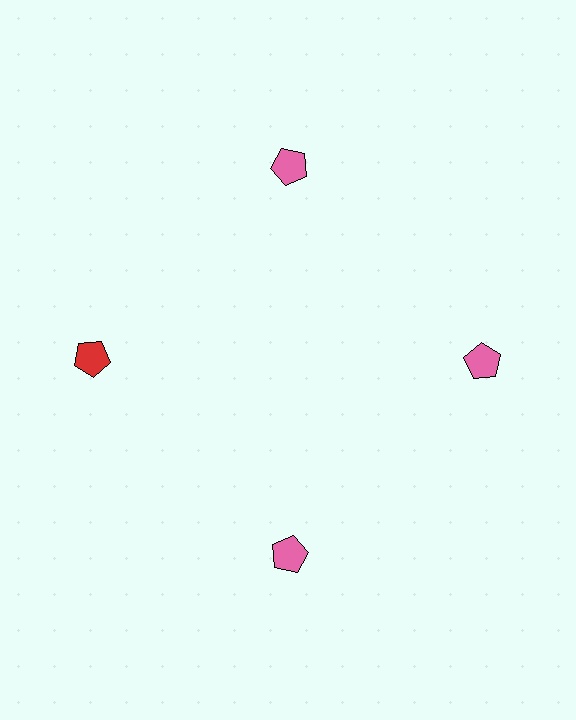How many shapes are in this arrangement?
There are 4 shapes arranged in a ring pattern.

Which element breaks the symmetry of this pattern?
The red pentagon at roughly the 9 o'clock position breaks the symmetry. All other shapes are pink pentagons.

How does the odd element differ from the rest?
It has a different color: red instead of pink.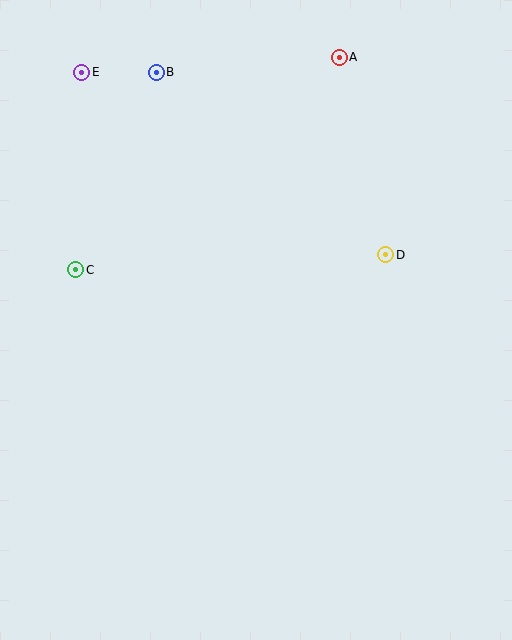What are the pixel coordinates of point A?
Point A is at (339, 57).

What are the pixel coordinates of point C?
Point C is at (76, 270).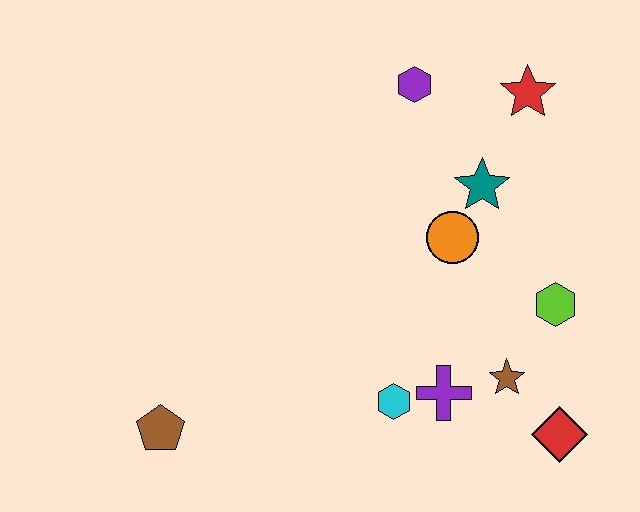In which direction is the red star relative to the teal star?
The red star is above the teal star.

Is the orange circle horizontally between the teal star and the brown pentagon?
Yes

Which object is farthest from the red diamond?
The brown pentagon is farthest from the red diamond.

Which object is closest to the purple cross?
The cyan hexagon is closest to the purple cross.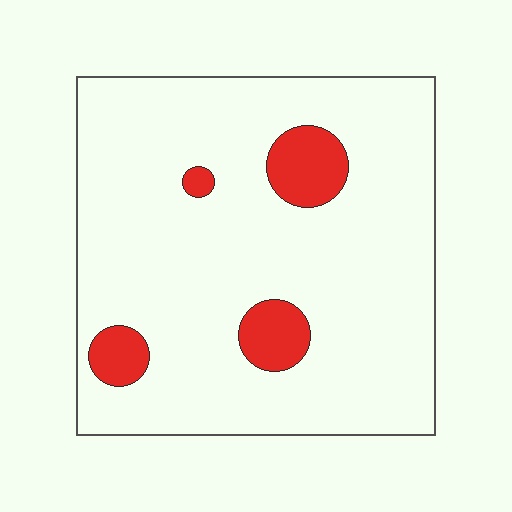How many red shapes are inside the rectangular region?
4.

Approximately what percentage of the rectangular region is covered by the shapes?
Approximately 10%.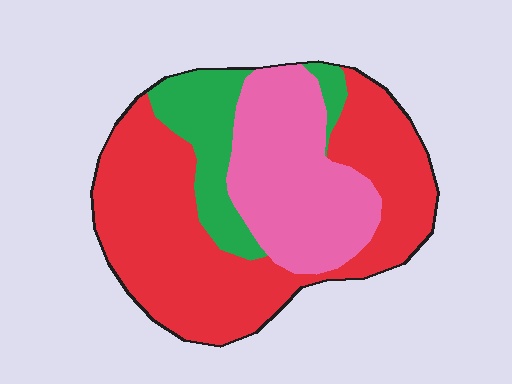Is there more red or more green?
Red.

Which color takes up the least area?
Green, at roughly 15%.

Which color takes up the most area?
Red, at roughly 55%.